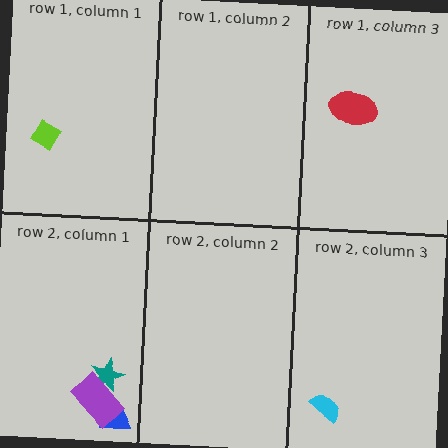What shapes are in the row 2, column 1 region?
The blue trapezoid, the teal star, the purple rectangle.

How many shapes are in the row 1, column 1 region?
1.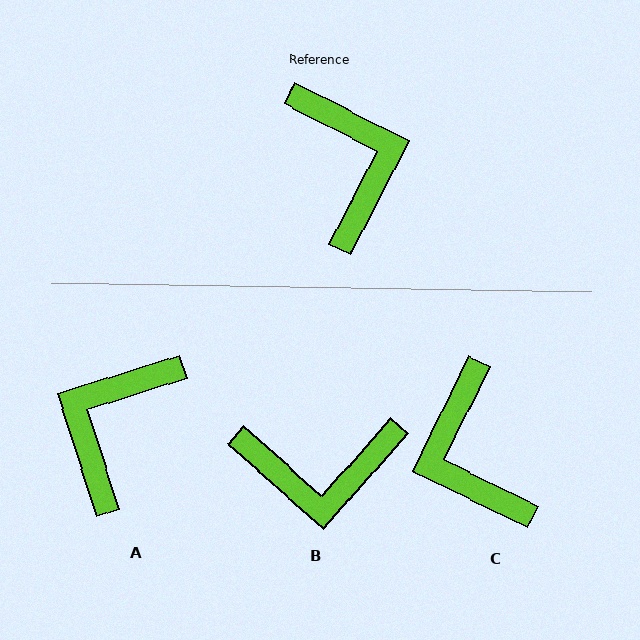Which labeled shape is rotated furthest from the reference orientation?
C, about 179 degrees away.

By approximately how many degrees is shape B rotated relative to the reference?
Approximately 105 degrees clockwise.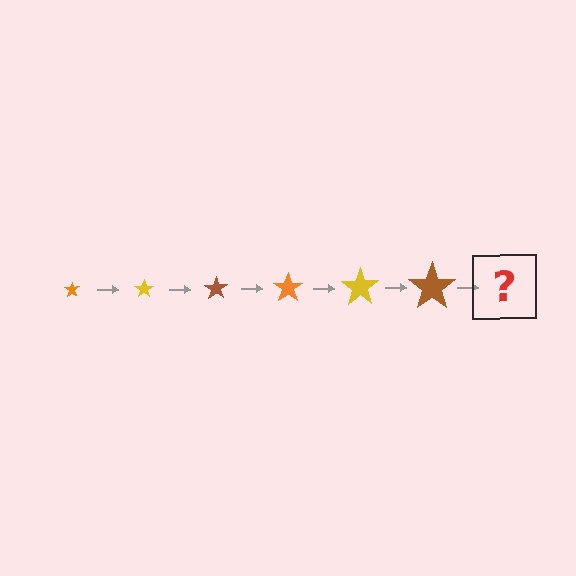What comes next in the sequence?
The next element should be an orange star, larger than the previous one.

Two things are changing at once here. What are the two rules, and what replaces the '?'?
The two rules are that the star grows larger each step and the color cycles through orange, yellow, and brown. The '?' should be an orange star, larger than the previous one.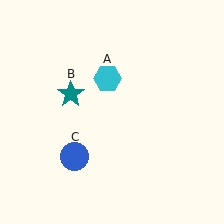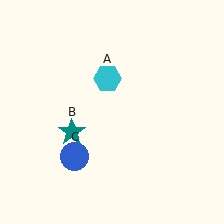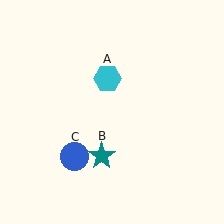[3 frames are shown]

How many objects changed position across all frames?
1 object changed position: teal star (object B).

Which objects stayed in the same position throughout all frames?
Cyan hexagon (object A) and blue circle (object C) remained stationary.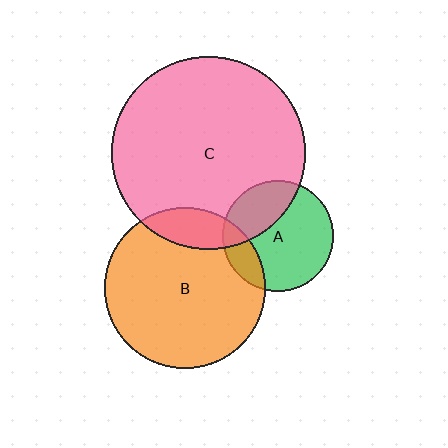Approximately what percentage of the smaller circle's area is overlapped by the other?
Approximately 15%.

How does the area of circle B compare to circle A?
Approximately 2.1 times.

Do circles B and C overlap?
Yes.